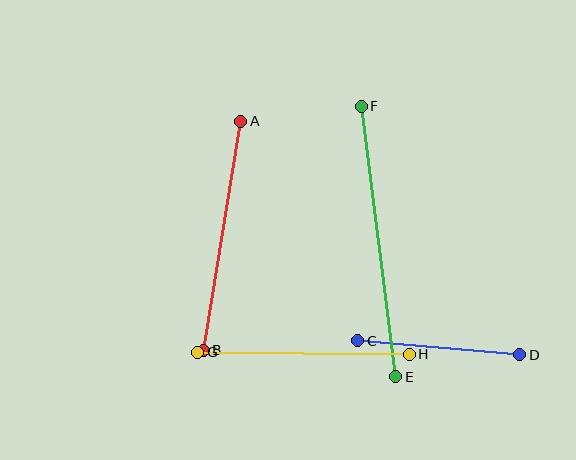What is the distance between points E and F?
The distance is approximately 273 pixels.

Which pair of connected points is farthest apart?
Points E and F are farthest apart.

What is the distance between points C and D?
The distance is approximately 163 pixels.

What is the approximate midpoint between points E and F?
The midpoint is at approximately (379, 241) pixels.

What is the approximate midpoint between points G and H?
The midpoint is at approximately (304, 353) pixels.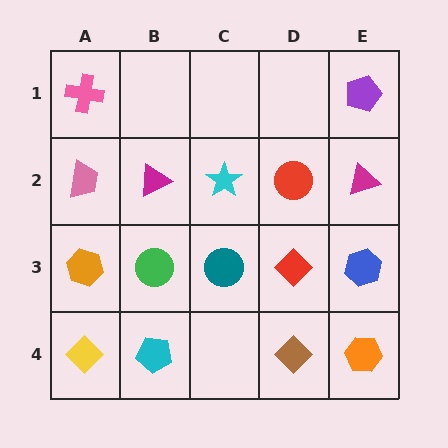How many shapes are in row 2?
5 shapes.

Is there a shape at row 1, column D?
No, that cell is empty.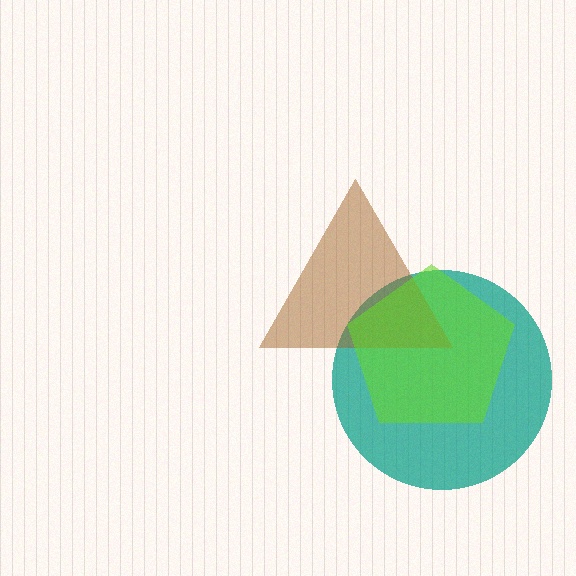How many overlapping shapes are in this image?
There are 3 overlapping shapes in the image.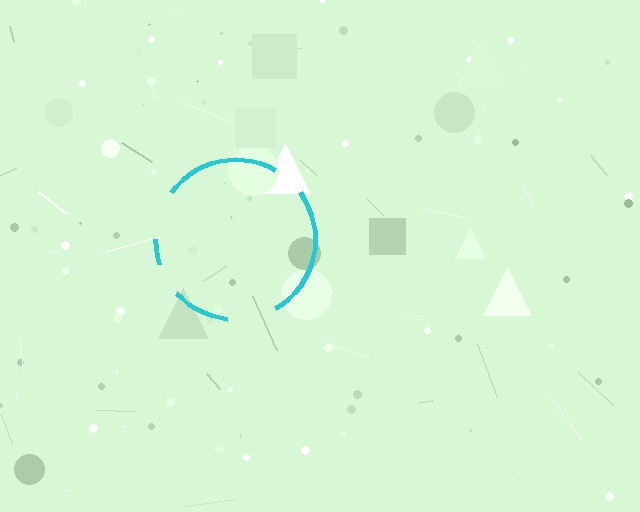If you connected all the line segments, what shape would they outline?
They would outline a circle.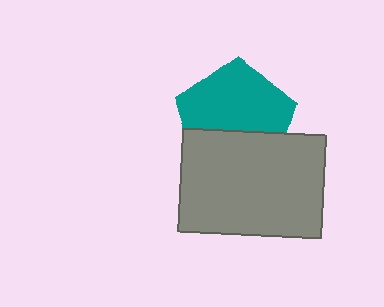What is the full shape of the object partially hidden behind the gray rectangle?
The partially hidden object is a teal pentagon.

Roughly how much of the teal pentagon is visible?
About half of it is visible (roughly 60%).